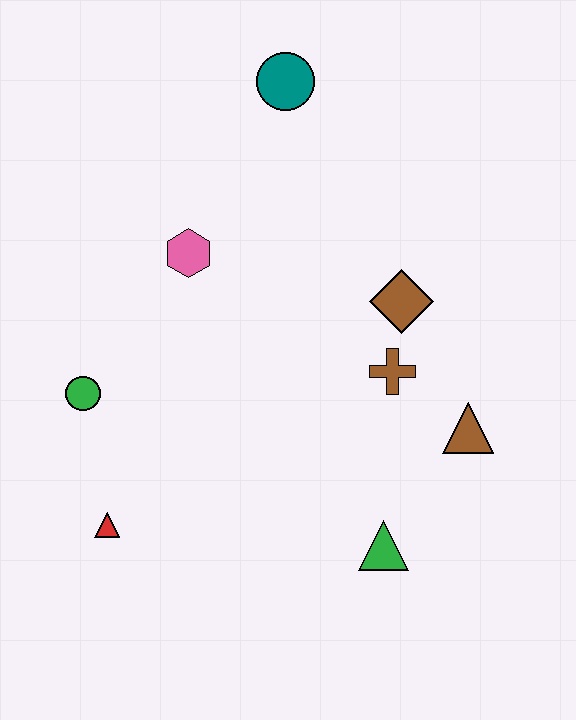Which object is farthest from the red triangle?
The teal circle is farthest from the red triangle.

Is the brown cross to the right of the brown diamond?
No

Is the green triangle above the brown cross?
No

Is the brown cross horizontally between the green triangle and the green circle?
No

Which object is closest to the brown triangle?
The brown cross is closest to the brown triangle.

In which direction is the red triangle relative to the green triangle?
The red triangle is to the left of the green triangle.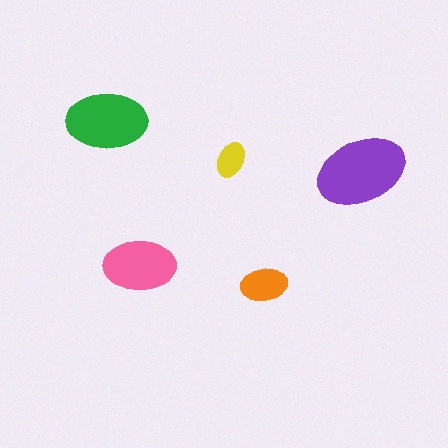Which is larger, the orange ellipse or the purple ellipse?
The purple one.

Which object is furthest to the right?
The purple ellipse is rightmost.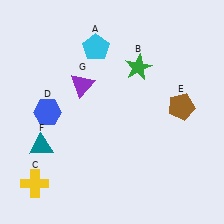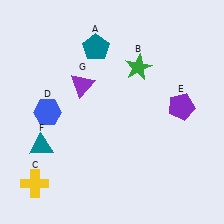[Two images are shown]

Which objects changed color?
A changed from cyan to teal. E changed from brown to purple.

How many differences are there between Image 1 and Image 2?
There are 2 differences between the two images.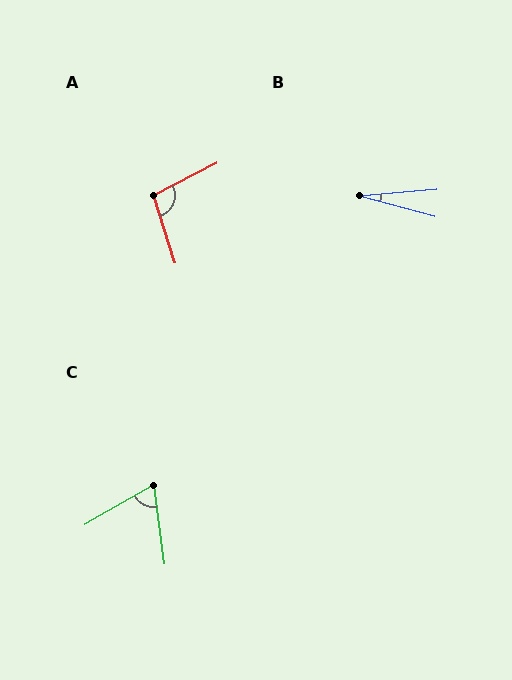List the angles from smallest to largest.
B (20°), C (68°), A (99°).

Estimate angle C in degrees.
Approximately 68 degrees.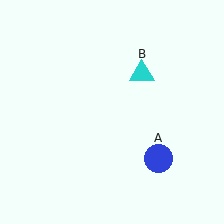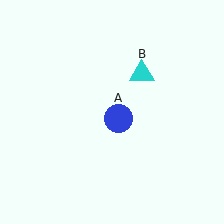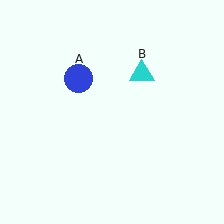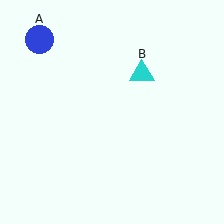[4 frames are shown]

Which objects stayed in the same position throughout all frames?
Cyan triangle (object B) remained stationary.